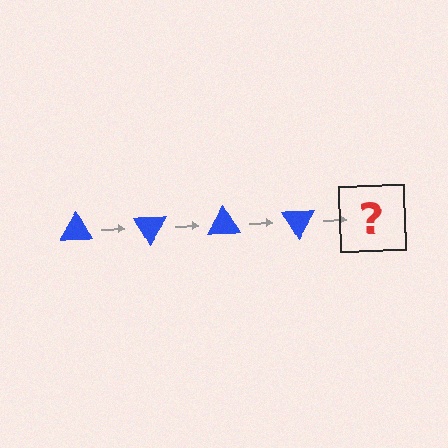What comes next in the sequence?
The next element should be a blue triangle rotated 240 degrees.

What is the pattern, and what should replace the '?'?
The pattern is that the triangle rotates 60 degrees each step. The '?' should be a blue triangle rotated 240 degrees.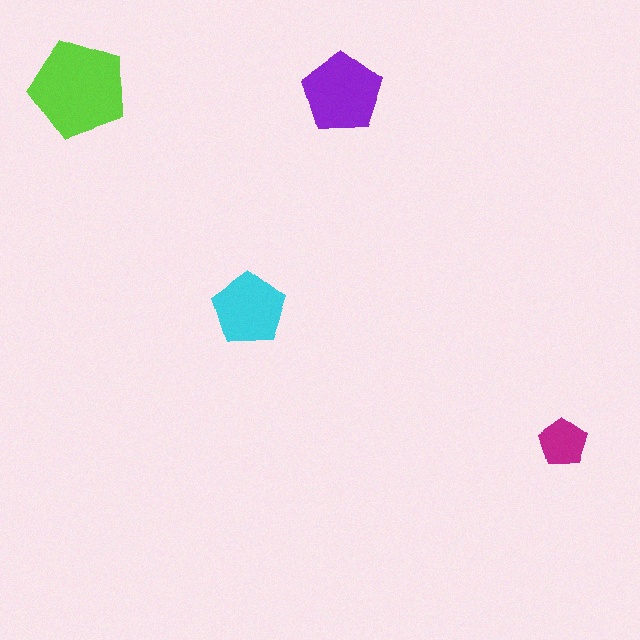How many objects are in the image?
There are 4 objects in the image.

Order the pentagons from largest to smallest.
the lime one, the purple one, the cyan one, the magenta one.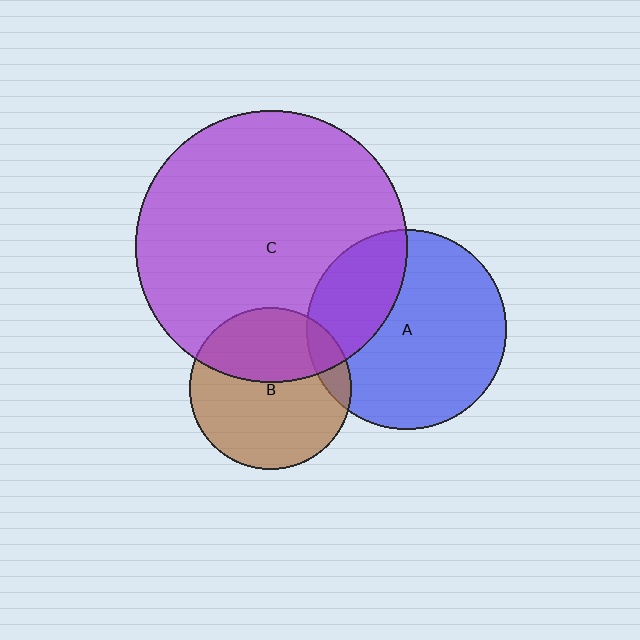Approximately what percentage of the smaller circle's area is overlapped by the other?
Approximately 40%.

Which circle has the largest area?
Circle C (purple).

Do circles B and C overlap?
Yes.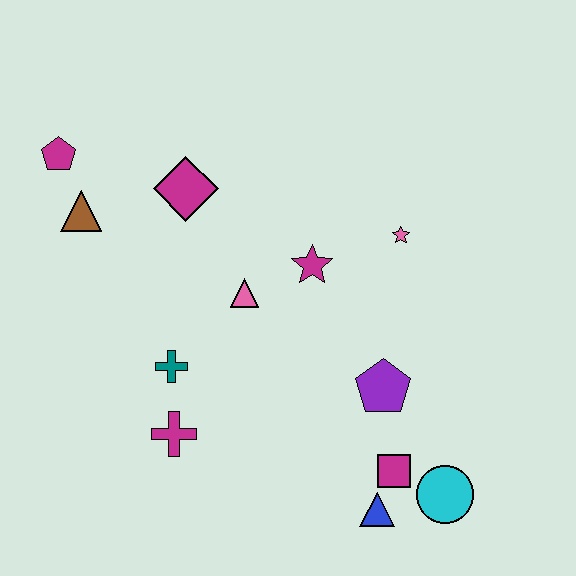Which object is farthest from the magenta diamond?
The cyan circle is farthest from the magenta diamond.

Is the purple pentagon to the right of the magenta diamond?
Yes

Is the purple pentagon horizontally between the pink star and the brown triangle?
Yes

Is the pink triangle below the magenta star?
Yes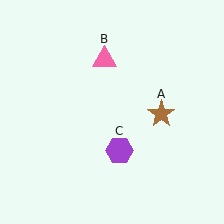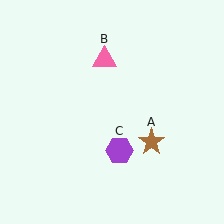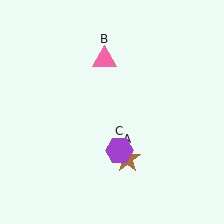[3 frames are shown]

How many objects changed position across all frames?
1 object changed position: brown star (object A).